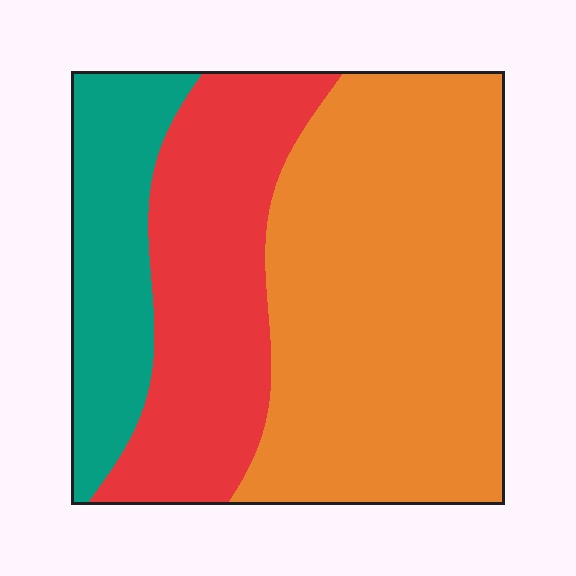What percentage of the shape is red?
Red takes up between a quarter and a half of the shape.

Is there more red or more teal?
Red.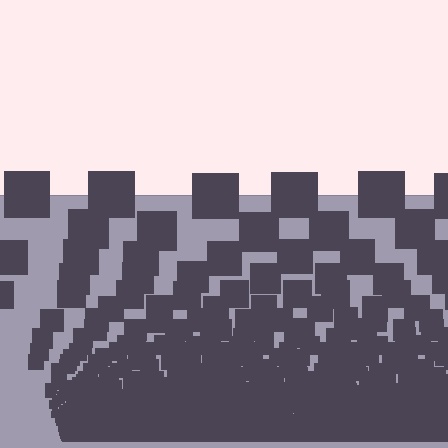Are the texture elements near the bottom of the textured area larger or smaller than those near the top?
Smaller. The gradient is inverted — elements near the bottom are smaller and denser.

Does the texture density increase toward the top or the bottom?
Density increases toward the bottom.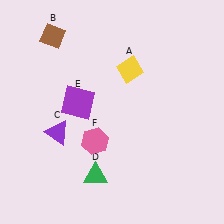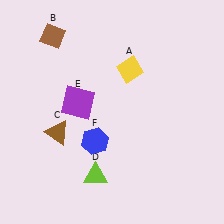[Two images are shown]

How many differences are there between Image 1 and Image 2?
There are 3 differences between the two images.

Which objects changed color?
C changed from purple to brown. D changed from green to lime. F changed from pink to blue.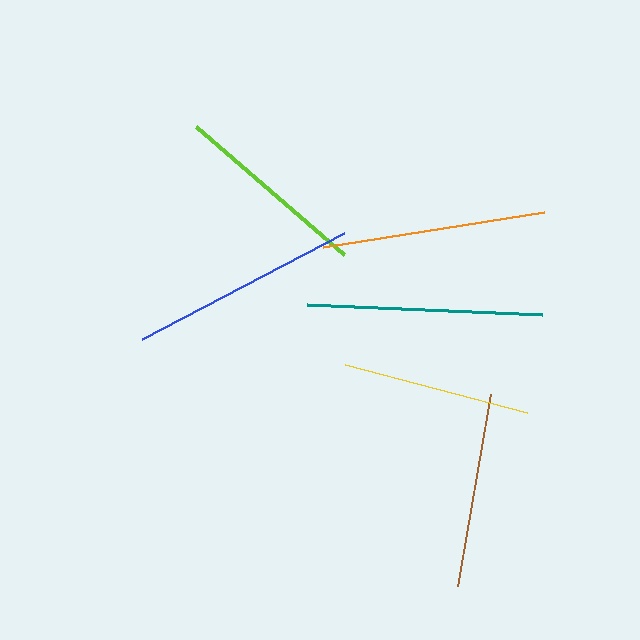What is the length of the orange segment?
The orange segment is approximately 223 pixels long.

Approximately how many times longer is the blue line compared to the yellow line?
The blue line is approximately 1.2 times the length of the yellow line.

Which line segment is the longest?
The teal line is the longest at approximately 235 pixels.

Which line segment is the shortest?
The yellow line is the shortest at approximately 188 pixels.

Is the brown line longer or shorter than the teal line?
The teal line is longer than the brown line.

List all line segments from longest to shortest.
From longest to shortest: teal, blue, orange, lime, brown, yellow.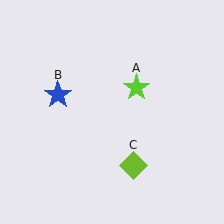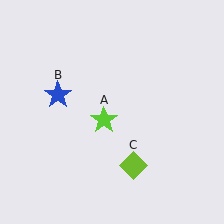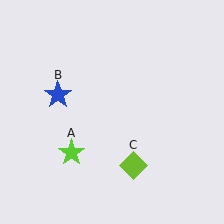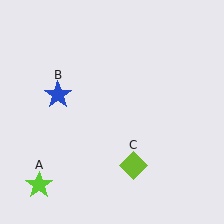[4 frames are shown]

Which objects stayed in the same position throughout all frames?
Blue star (object B) and lime diamond (object C) remained stationary.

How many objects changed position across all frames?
1 object changed position: lime star (object A).